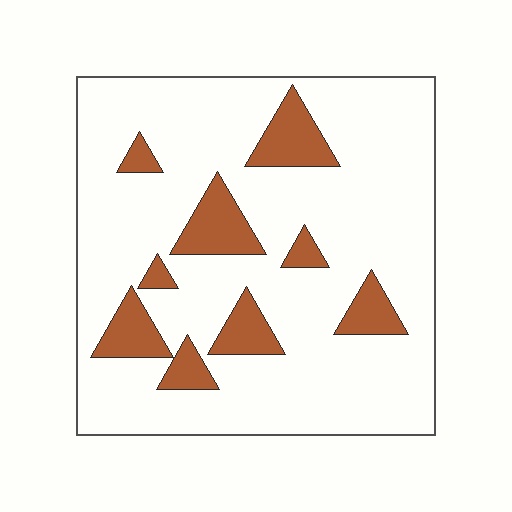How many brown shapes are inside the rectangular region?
9.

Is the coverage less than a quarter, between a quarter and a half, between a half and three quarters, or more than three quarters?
Less than a quarter.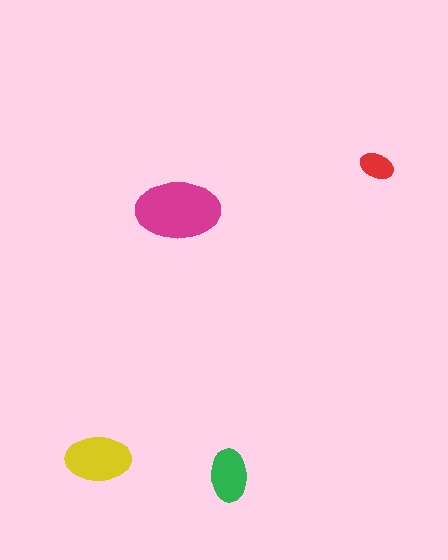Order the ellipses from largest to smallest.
the magenta one, the yellow one, the green one, the red one.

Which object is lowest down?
The green ellipse is bottommost.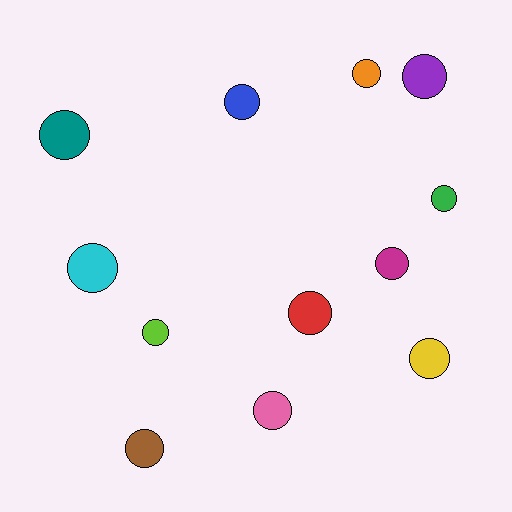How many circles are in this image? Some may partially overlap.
There are 12 circles.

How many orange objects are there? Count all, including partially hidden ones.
There is 1 orange object.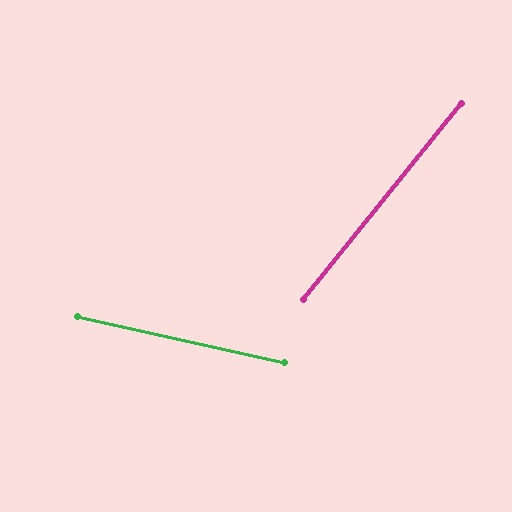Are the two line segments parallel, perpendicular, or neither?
Neither parallel nor perpendicular — they differ by about 64°.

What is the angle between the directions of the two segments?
Approximately 64 degrees.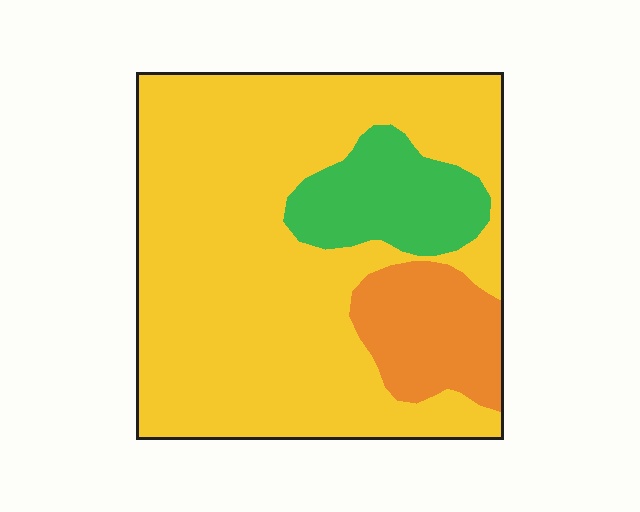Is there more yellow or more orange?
Yellow.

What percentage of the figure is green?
Green takes up about one eighth (1/8) of the figure.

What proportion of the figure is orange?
Orange takes up about one eighth (1/8) of the figure.